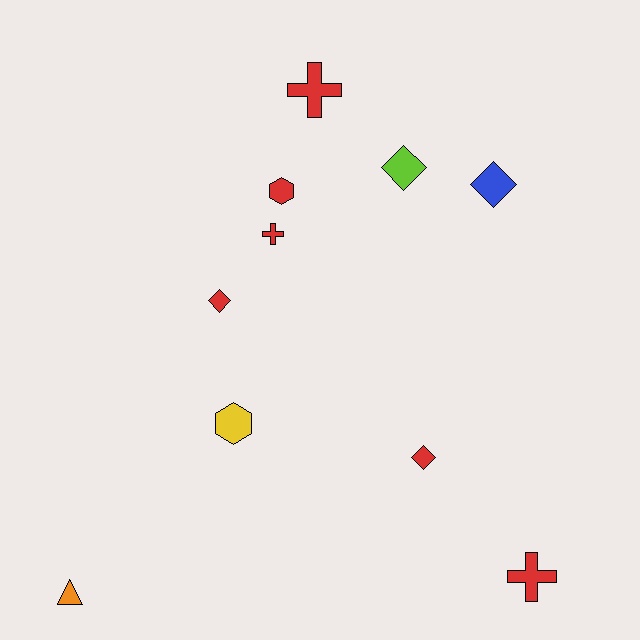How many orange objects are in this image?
There is 1 orange object.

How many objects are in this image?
There are 10 objects.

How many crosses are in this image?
There are 3 crosses.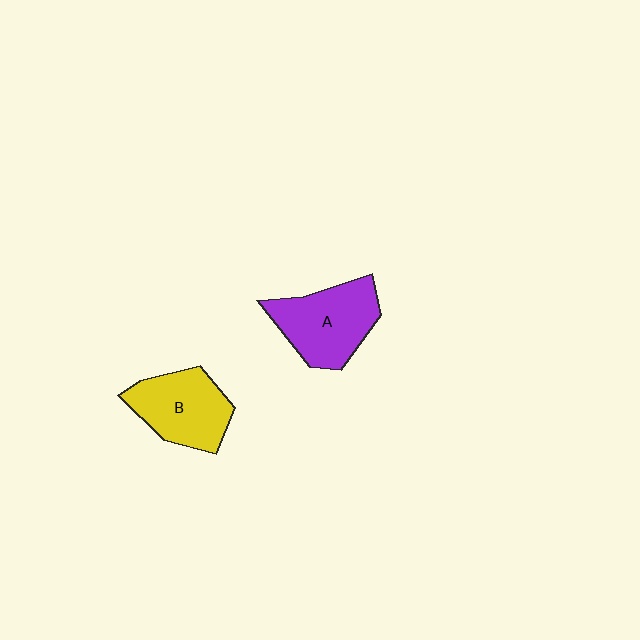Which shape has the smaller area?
Shape B (yellow).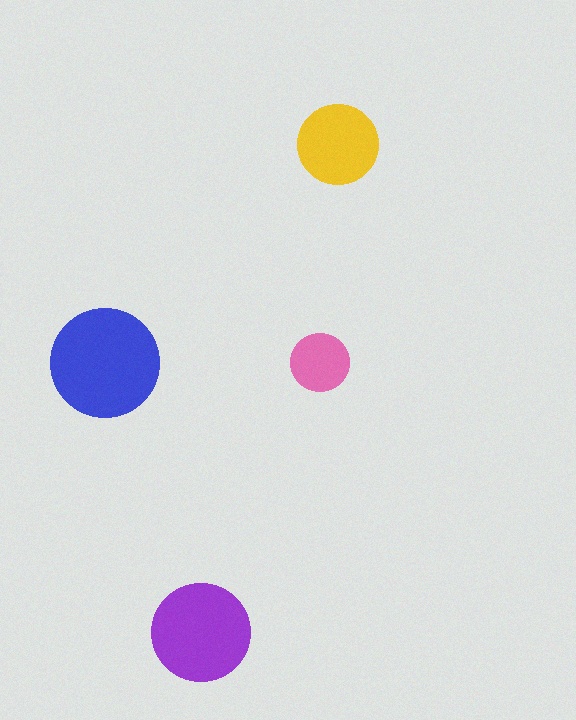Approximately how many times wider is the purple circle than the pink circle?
About 1.5 times wider.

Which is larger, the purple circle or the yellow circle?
The purple one.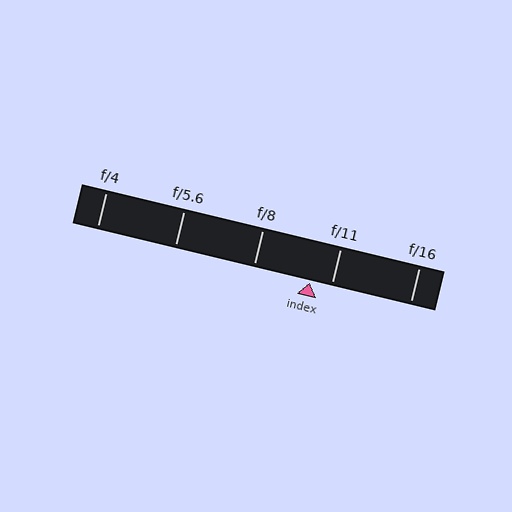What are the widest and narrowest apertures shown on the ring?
The widest aperture shown is f/4 and the narrowest is f/16.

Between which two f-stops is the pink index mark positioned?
The index mark is between f/8 and f/11.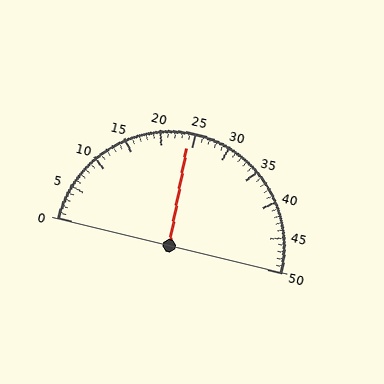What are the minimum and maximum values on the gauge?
The gauge ranges from 0 to 50.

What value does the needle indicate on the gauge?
The needle indicates approximately 24.